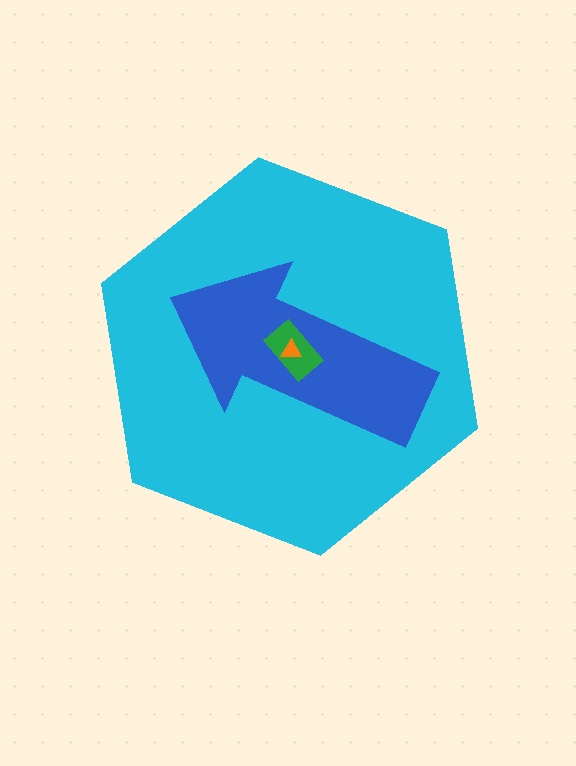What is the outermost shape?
The cyan hexagon.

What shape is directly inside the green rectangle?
The orange triangle.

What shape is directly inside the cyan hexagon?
The blue arrow.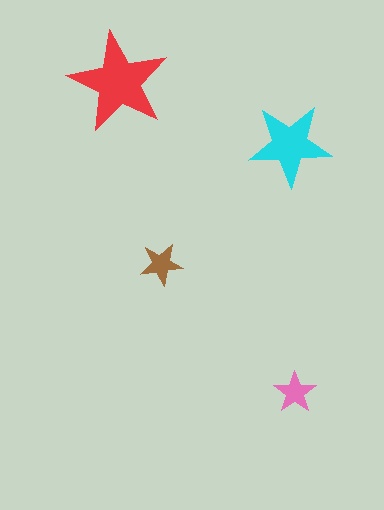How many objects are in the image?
There are 4 objects in the image.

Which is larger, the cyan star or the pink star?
The cyan one.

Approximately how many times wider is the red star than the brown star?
About 2.5 times wider.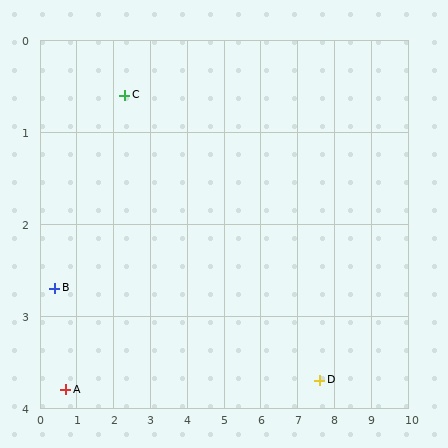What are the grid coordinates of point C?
Point C is at approximately (2.3, 0.6).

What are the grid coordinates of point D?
Point D is at approximately (7.6, 3.7).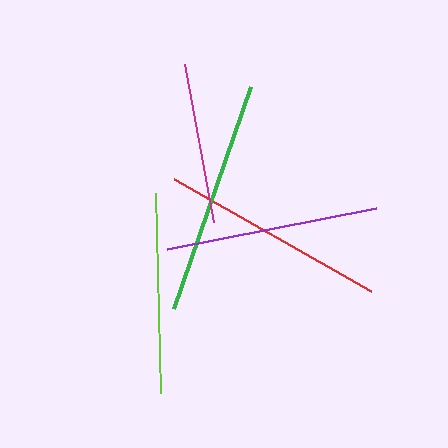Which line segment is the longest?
The green line is the longest at approximately 235 pixels.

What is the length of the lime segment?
The lime segment is approximately 201 pixels long.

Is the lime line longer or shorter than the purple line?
The purple line is longer than the lime line.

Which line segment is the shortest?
The magenta line is the shortest at approximately 161 pixels.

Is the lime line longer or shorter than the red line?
The red line is longer than the lime line.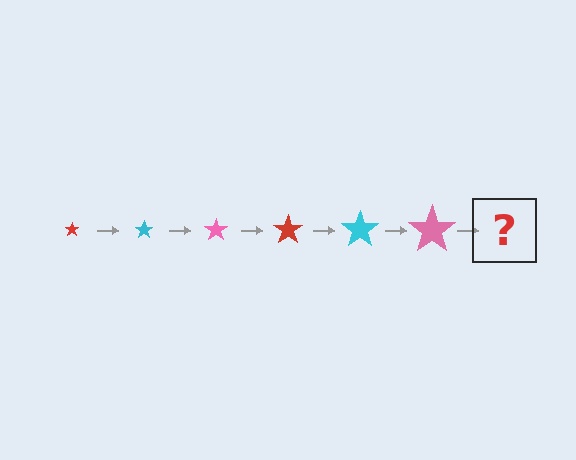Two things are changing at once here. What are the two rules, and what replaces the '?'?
The two rules are that the star grows larger each step and the color cycles through red, cyan, and pink. The '?' should be a red star, larger than the previous one.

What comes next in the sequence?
The next element should be a red star, larger than the previous one.